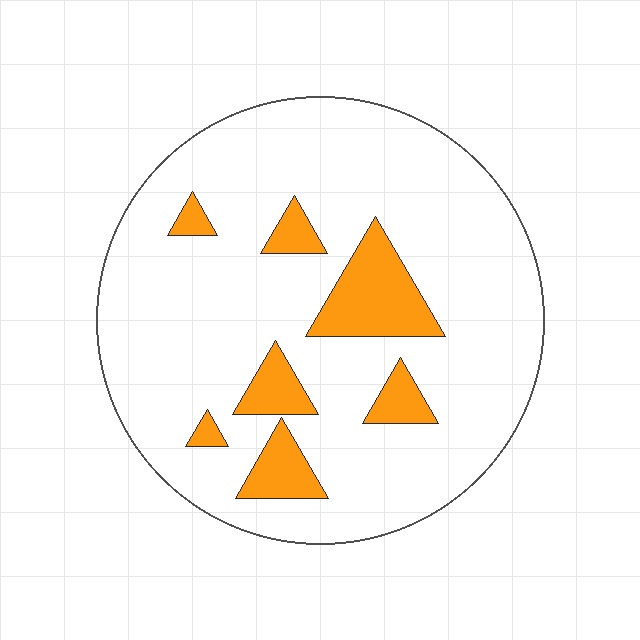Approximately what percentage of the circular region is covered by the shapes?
Approximately 15%.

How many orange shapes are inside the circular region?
7.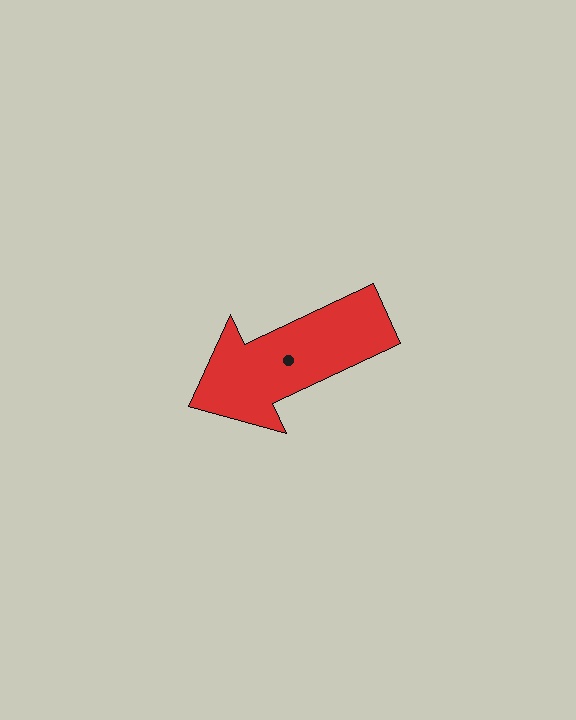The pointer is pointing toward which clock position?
Roughly 8 o'clock.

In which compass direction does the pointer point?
Southwest.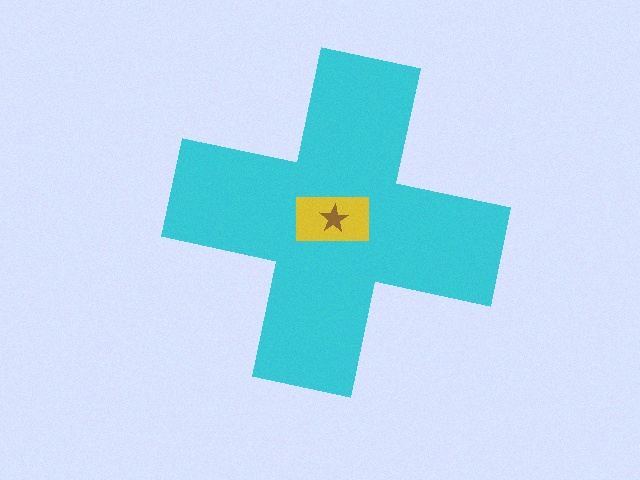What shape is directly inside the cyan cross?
The yellow rectangle.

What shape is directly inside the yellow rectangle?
The brown star.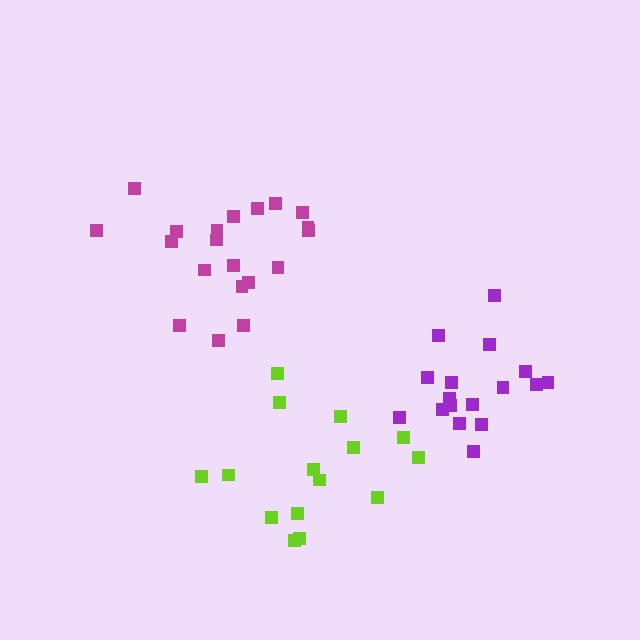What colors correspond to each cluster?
The clusters are colored: lime, purple, magenta.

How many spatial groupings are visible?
There are 3 spatial groupings.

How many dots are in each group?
Group 1: 15 dots, Group 2: 17 dots, Group 3: 20 dots (52 total).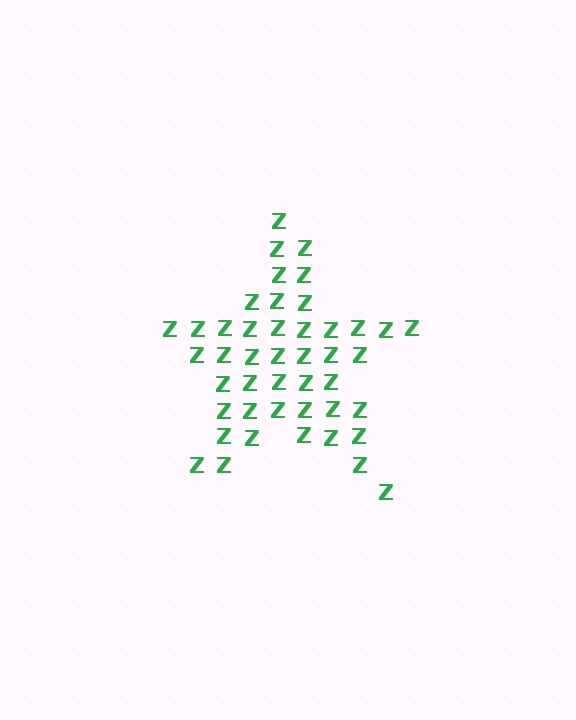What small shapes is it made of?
It is made of small letter Z's.